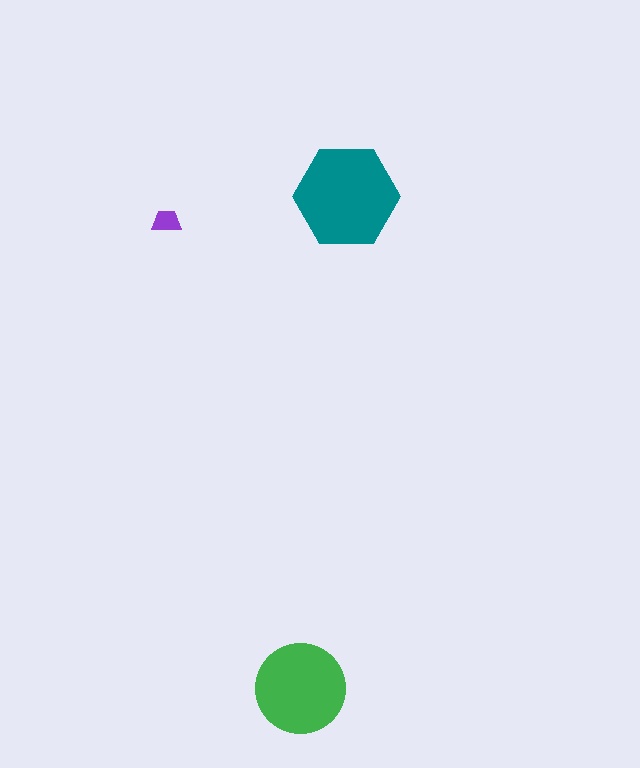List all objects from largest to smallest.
The teal hexagon, the green circle, the purple trapezoid.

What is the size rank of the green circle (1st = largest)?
2nd.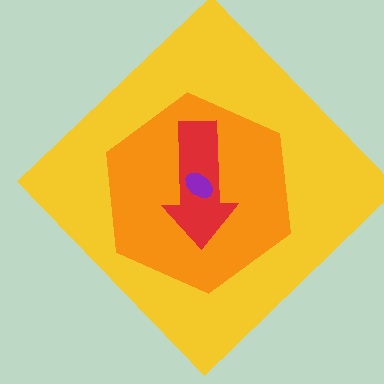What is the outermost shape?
The yellow diamond.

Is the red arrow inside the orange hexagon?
Yes.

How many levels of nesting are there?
4.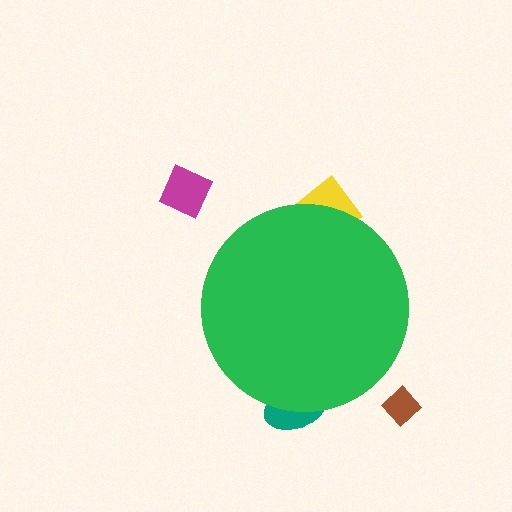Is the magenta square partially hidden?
No, the magenta square is fully visible.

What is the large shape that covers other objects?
A green circle.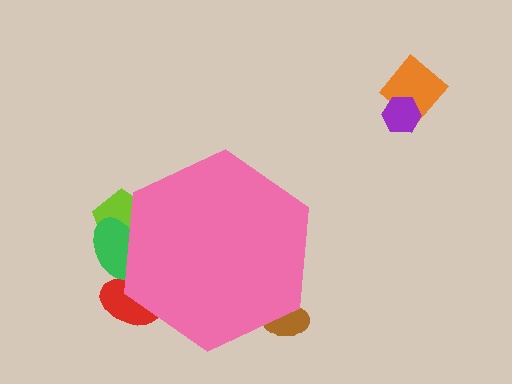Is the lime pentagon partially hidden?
Yes, the lime pentagon is partially hidden behind the pink hexagon.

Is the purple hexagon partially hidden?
No, the purple hexagon is fully visible.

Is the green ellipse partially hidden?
Yes, the green ellipse is partially hidden behind the pink hexagon.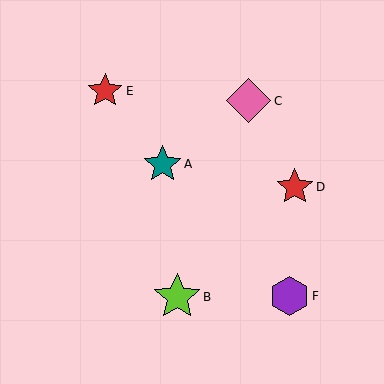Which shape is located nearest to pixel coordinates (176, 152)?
The teal star (labeled A) at (163, 164) is nearest to that location.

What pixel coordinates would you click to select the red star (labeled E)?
Click at (105, 91) to select the red star E.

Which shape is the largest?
The lime star (labeled B) is the largest.